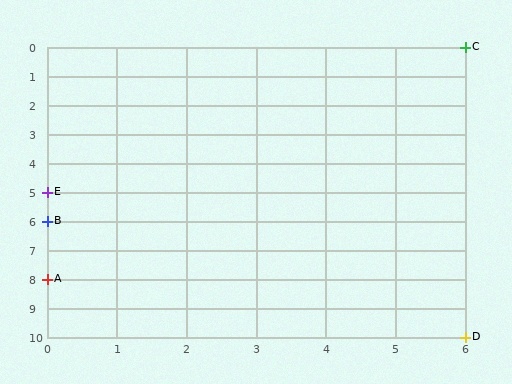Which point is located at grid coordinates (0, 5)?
Point E is at (0, 5).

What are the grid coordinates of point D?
Point D is at grid coordinates (6, 10).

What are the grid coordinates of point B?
Point B is at grid coordinates (0, 6).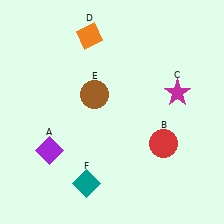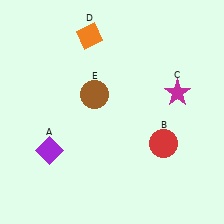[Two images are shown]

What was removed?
The teal diamond (F) was removed in Image 2.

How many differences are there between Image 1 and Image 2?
There is 1 difference between the two images.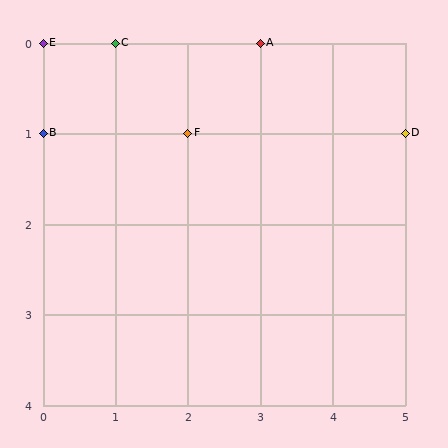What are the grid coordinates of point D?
Point D is at grid coordinates (5, 1).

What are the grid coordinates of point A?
Point A is at grid coordinates (3, 0).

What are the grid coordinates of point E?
Point E is at grid coordinates (0, 0).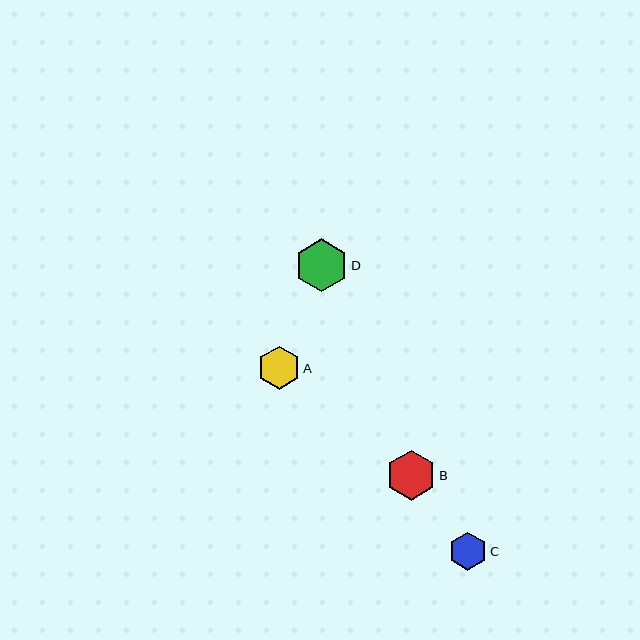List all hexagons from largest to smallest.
From largest to smallest: D, B, A, C.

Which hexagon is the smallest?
Hexagon C is the smallest with a size of approximately 38 pixels.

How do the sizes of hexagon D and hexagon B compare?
Hexagon D and hexagon B are approximately the same size.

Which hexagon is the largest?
Hexagon D is the largest with a size of approximately 53 pixels.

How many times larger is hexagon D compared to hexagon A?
Hexagon D is approximately 1.2 times the size of hexagon A.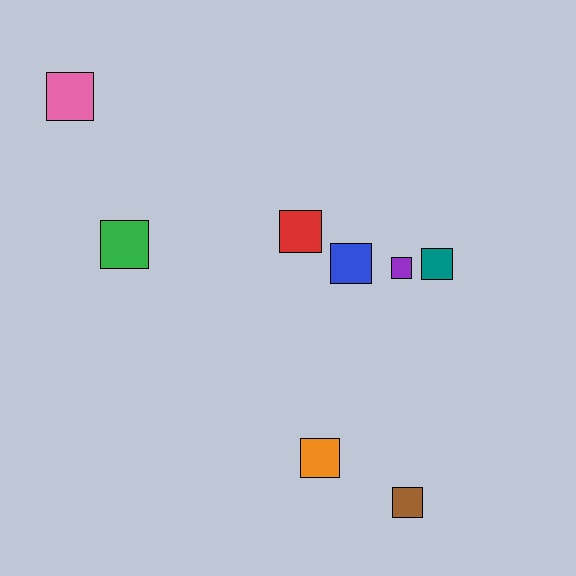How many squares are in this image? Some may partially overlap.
There are 8 squares.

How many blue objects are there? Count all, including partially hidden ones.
There is 1 blue object.